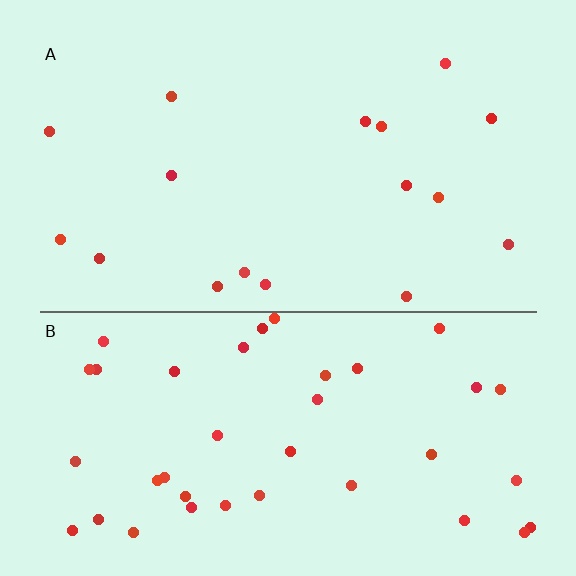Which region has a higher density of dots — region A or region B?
B (the bottom).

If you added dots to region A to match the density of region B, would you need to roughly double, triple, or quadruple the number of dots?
Approximately double.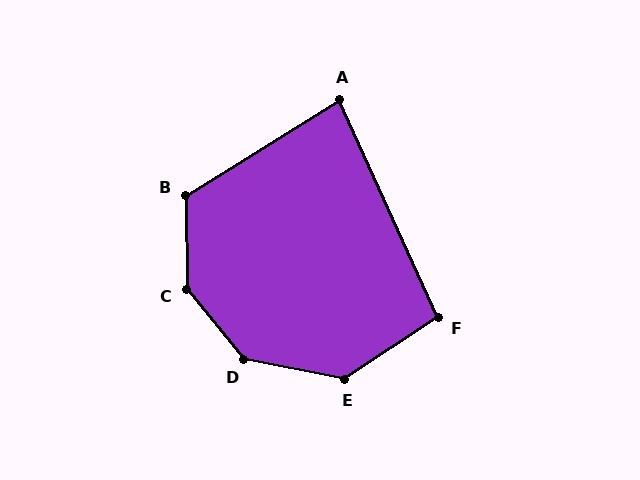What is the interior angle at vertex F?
Approximately 99 degrees (obtuse).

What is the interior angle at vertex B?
Approximately 121 degrees (obtuse).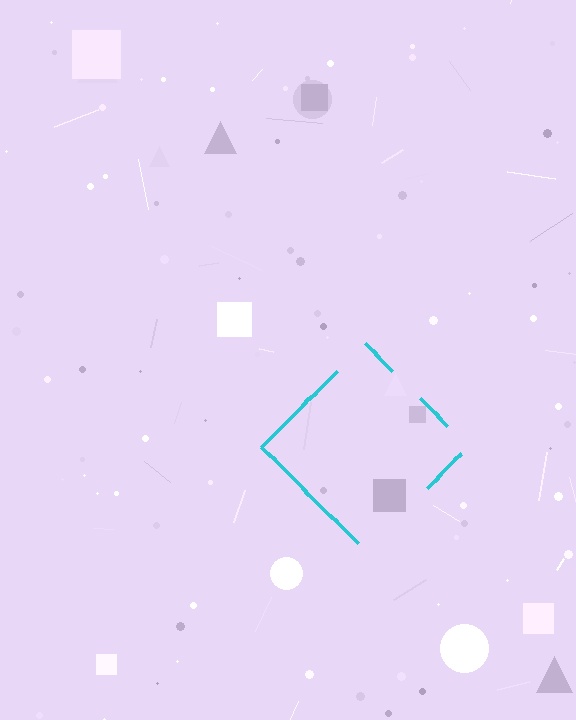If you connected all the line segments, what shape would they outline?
They would outline a diamond.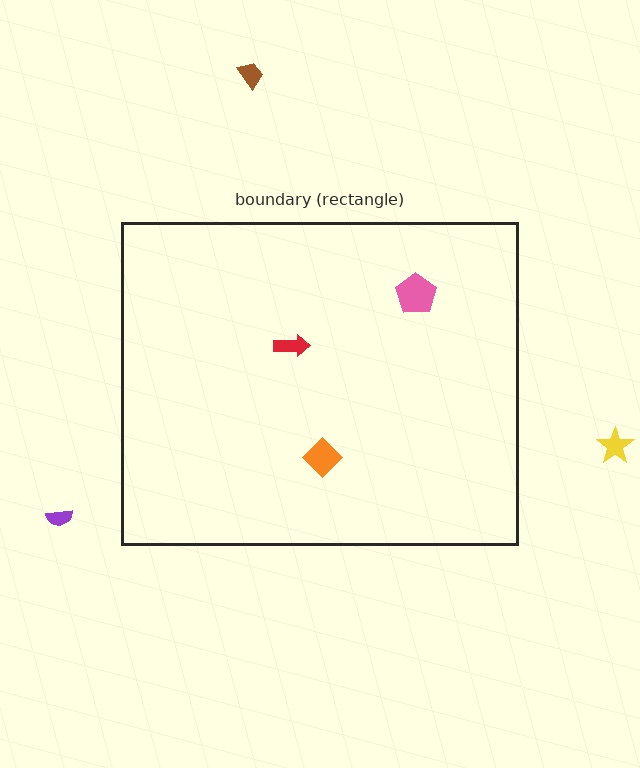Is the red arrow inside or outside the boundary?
Inside.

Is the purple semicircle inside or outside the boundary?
Outside.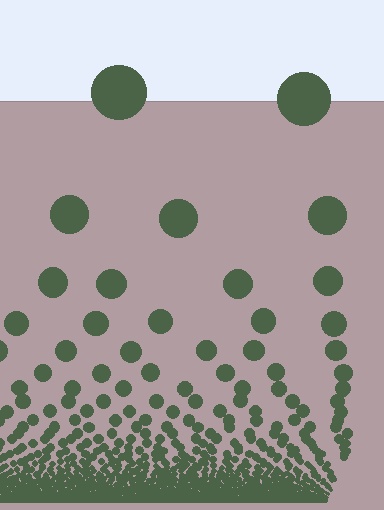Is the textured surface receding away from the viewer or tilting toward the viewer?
The surface appears to tilt toward the viewer. Texture elements get larger and sparser toward the top.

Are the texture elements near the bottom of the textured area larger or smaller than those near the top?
Smaller. The gradient is inverted — elements near the bottom are smaller and denser.